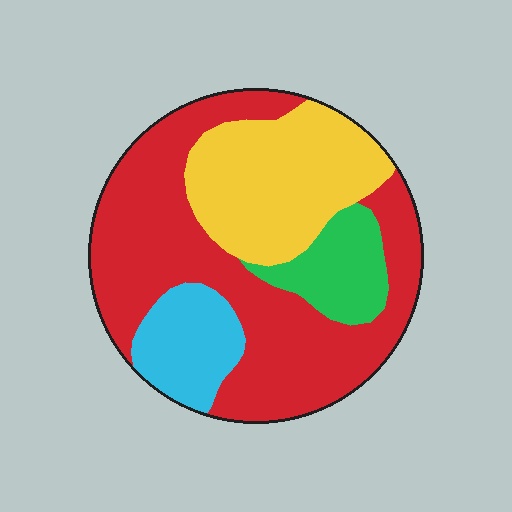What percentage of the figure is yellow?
Yellow takes up between a quarter and a half of the figure.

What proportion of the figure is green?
Green takes up about one tenth (1/10) of the figure.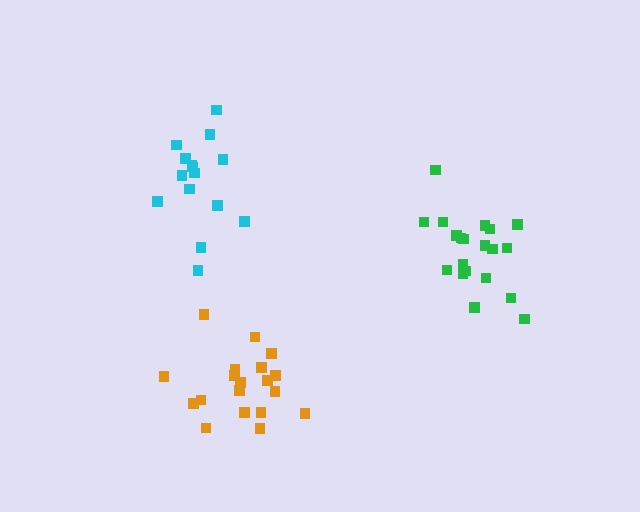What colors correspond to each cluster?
The clusters are colored: cyan, orange, green.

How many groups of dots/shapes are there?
There are 3 groups.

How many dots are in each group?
Group 1: 15 dots, Group 2: 19 dots, Group 3: 20 dots (54 total).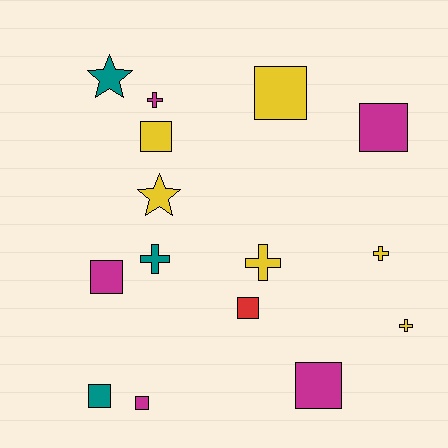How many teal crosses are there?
There is 1 teal cross.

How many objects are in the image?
There are 15 objects.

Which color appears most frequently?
Yellow, with 6 objects.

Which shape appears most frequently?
Square, with 8 objects.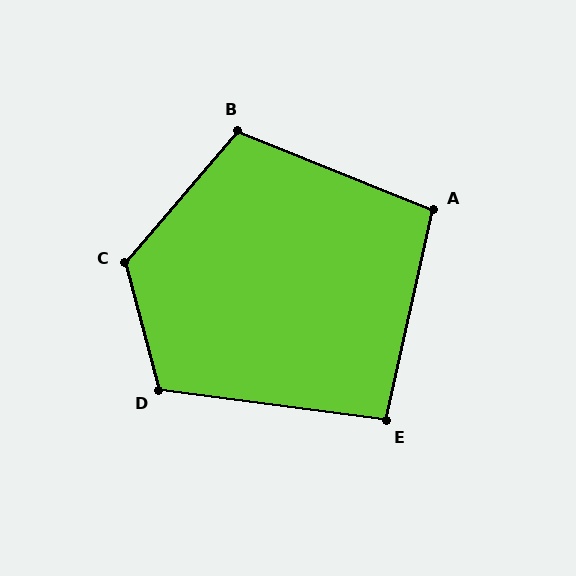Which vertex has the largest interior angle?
C, at approximately 125 degrees.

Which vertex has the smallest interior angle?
E, at approximately 95 degrees.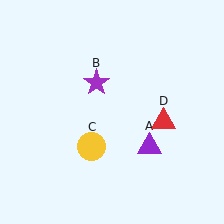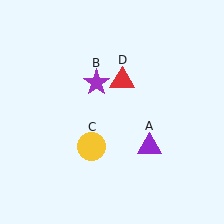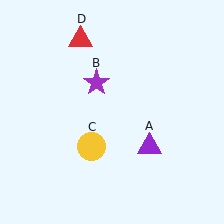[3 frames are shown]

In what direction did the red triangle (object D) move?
The red triangle (object D) moved up and to the left.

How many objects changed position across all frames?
1 object changed position: red triangle (object D).